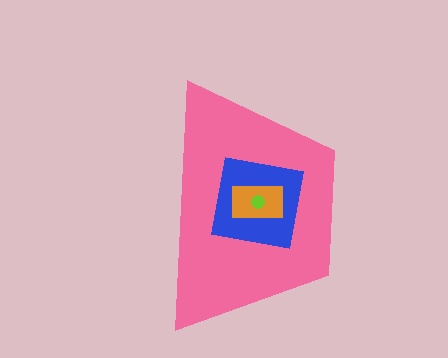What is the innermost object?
The lime circle.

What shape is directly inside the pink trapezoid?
The blue square.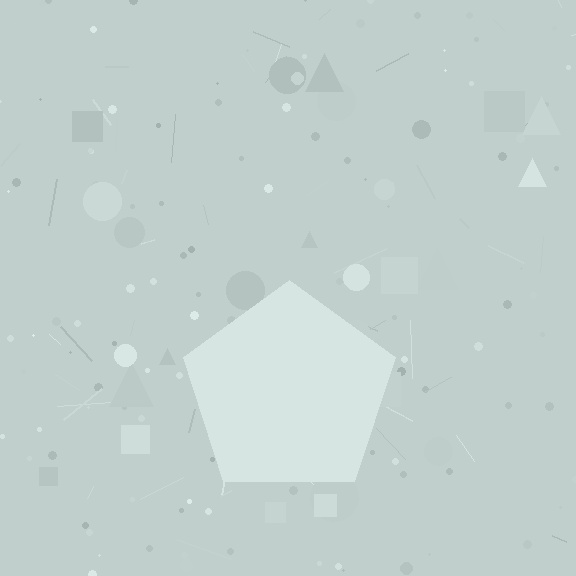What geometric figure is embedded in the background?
A pentagon is embedded in the background.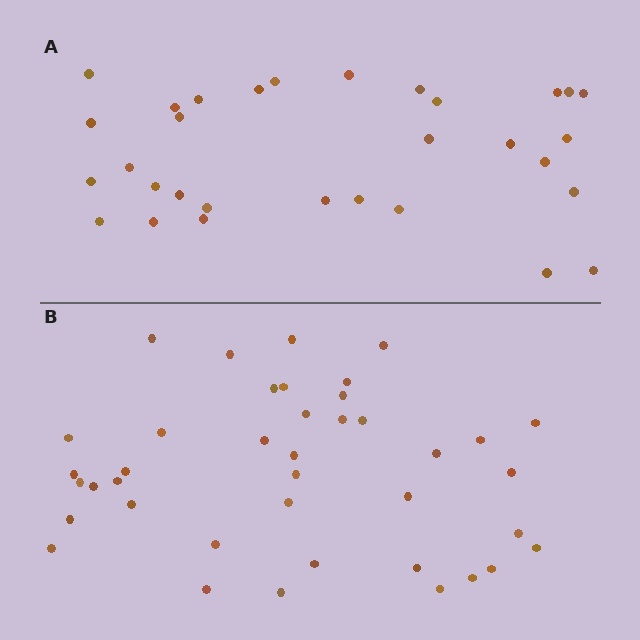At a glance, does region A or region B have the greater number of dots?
Region B (the bottom region) has more dots.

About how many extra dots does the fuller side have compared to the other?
Region B has roughly 8 or so more dots than region A.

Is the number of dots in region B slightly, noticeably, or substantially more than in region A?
Region B has noticeably more, but not dramatically so. The ratio is roughly 1.3 to 1.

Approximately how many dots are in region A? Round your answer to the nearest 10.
About 30 dots. (The exact count is 31, which rounds to 30.)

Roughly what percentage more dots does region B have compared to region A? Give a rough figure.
About 30% more.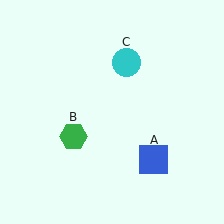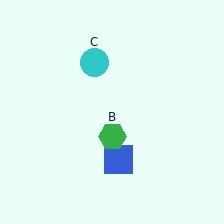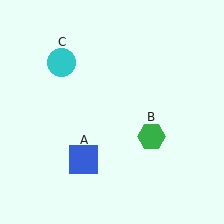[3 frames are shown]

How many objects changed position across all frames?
3 objects changed position: blue square (object A), green hexagon (object B), cyan circle (object C).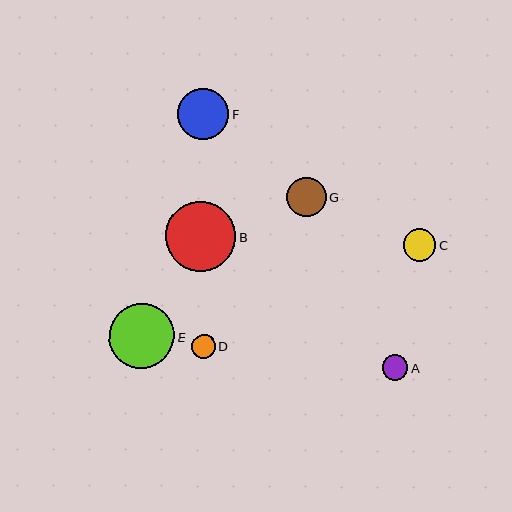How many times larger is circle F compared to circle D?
Circle F is approximately 2.1 times the size of circle D.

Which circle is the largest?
Circle B is the largest with a size of approximately 70 pixels.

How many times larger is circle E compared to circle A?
Circle E is approximately 2.6 times the size of circle A.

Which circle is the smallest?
Circle D is the smallest with a size of approximately 24 pixels.